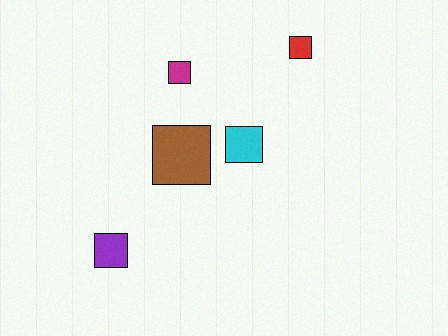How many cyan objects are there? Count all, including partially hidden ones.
There is 1 cyan object.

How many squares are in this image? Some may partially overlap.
There are 5 squares.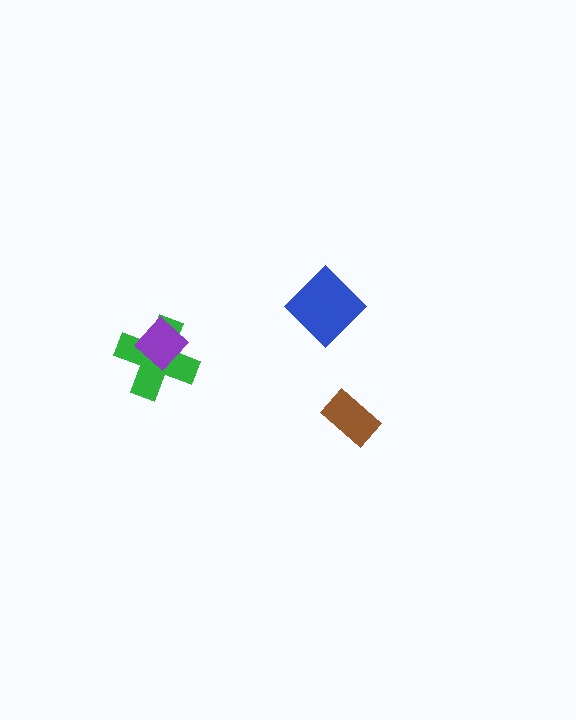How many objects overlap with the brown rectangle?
0 objects overlap with the brown rectangle.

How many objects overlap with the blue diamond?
0 objects overlap with the blue diamond.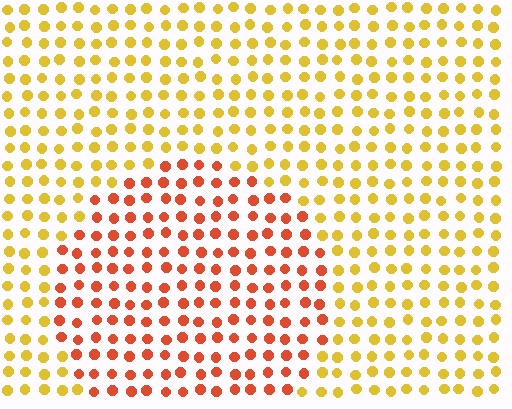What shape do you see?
I see a circle.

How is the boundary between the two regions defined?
The boundary is defined purely by a slight shift in hue (about 41 degrees). Spacing, size, and orientation are identical on both sides.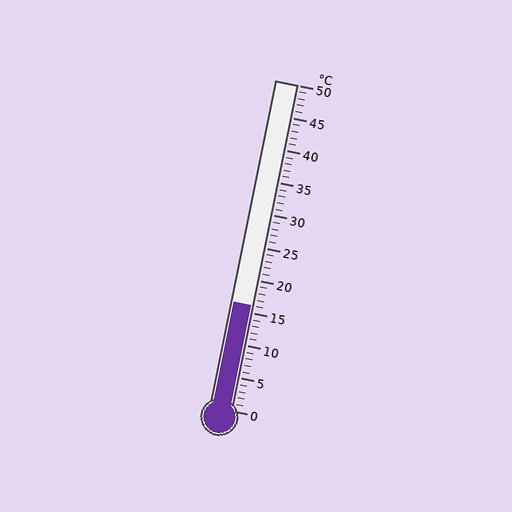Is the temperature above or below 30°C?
The temperature is below 30°C.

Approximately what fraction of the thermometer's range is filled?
The thermometer is filled to approximately 30% of its range.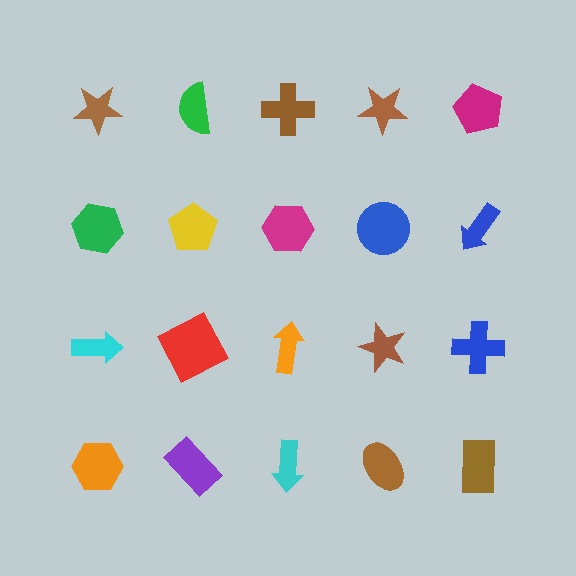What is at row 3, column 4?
A brown star.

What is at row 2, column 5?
A blue arrow.